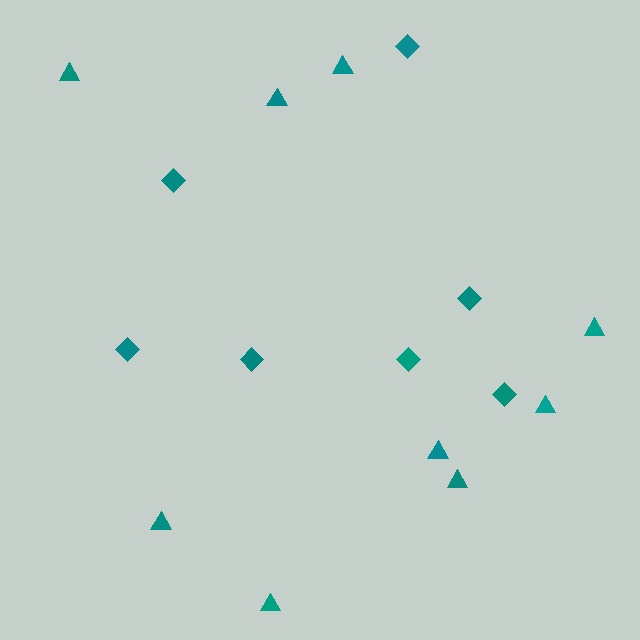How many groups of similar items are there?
There are 2 groups: one group of diamonds (7) and one group of triangles (9).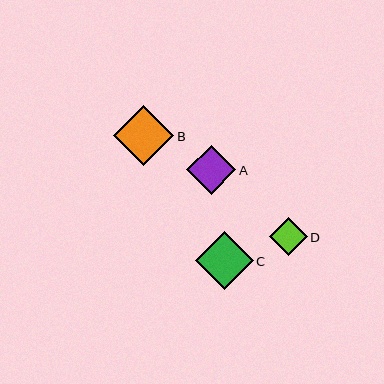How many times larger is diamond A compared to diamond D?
Diamond A is approximately 1.3 times the size of diamond D.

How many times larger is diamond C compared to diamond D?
Diamond C is approximately 1.5 times the size of diamond D.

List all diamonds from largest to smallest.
From largest to smallest: B, C, A, D.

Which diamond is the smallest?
Diamond D is the smallest with a size of approximately 38 pixels.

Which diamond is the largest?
Diamond B is the largest with a size of approximately 60 pixels.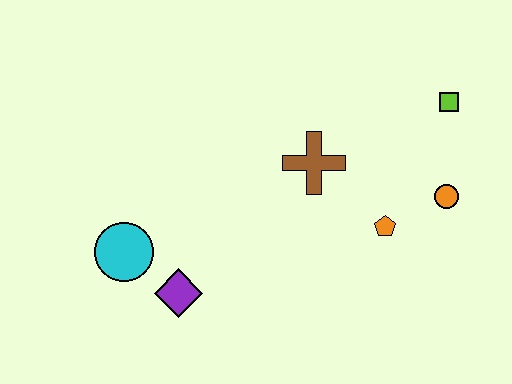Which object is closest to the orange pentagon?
The orange circle is closest to the orange pentagon.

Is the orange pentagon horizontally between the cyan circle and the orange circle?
Yes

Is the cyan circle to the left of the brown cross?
Yes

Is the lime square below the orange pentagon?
No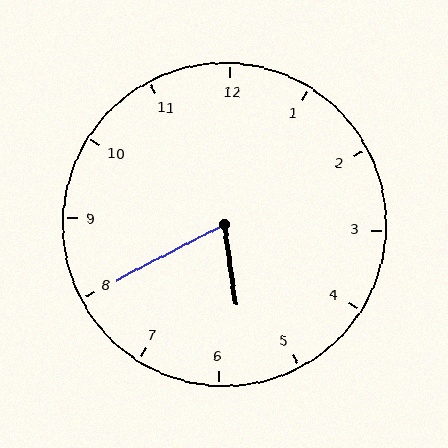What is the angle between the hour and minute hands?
Approximately 70 degrees.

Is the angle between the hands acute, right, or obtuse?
It is acute.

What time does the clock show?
5:40.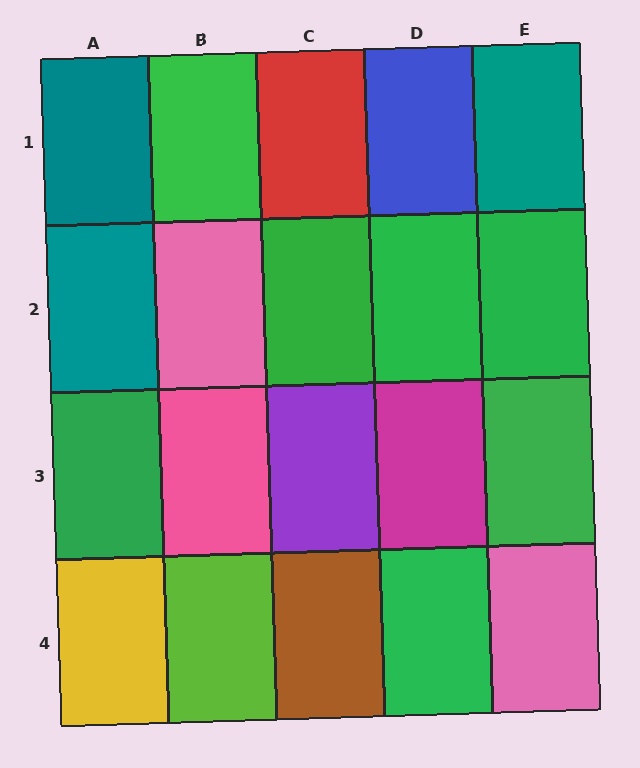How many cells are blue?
1 cell is blue.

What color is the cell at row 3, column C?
Purple.